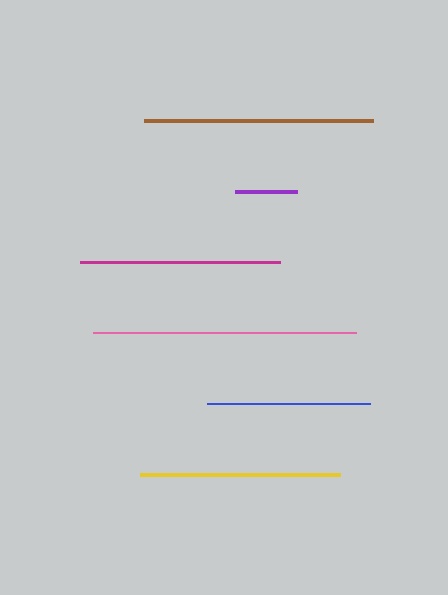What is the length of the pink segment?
The pink segment is approximately 263 pixels long.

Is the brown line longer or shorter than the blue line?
The brown line is longer than the blue line.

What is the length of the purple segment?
The purple segment is approximately 63 pixels long.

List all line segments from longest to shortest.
From longest to shortest: pink, brown, magenta, yellow, blue, purple.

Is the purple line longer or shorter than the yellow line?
The yellow line is longer than the purple line.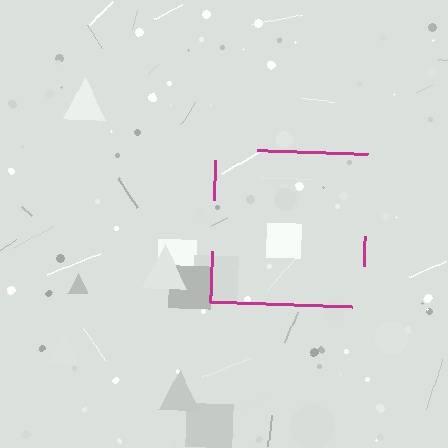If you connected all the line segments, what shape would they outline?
They would outline a square.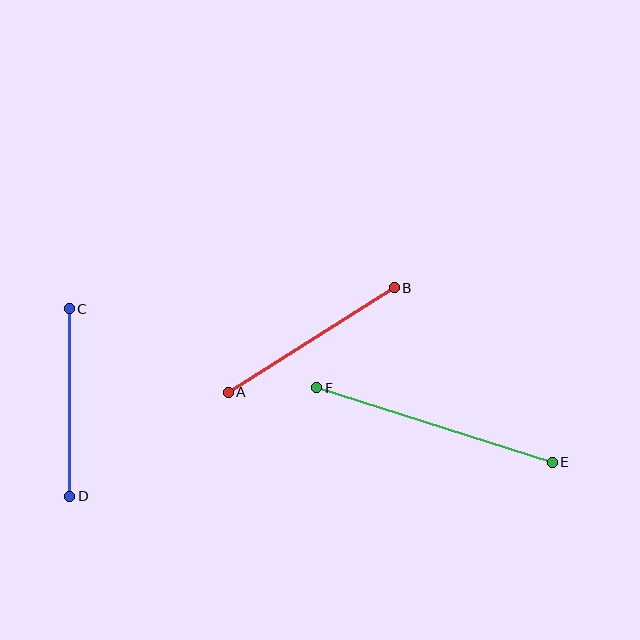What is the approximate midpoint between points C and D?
The midpoint is at approximately (70, 402) pixels.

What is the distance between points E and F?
The distance is approximately 247 pixels.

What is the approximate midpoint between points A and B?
The midpoint is at approximately (311, 340) pixels.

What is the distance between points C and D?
The distance is approximately 187 pixels.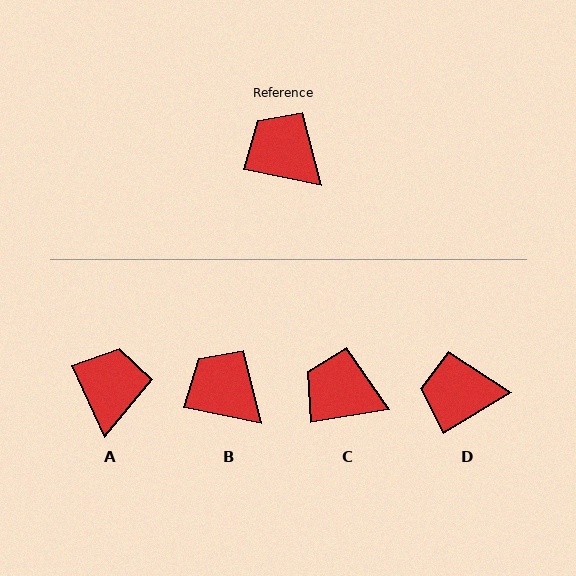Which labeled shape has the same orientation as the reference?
B.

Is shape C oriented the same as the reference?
No, it is off by about 21 degrees.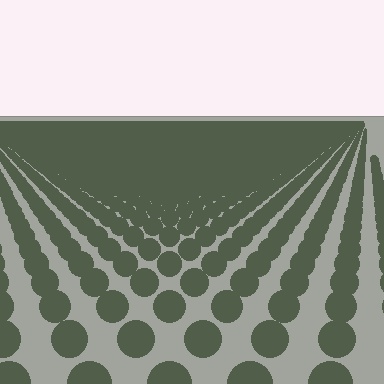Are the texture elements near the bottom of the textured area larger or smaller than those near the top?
Larger. Near the bottom, elements are closer to the viewer and appear at a bigger on-screen size.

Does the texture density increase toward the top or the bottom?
Density increases toward the top.